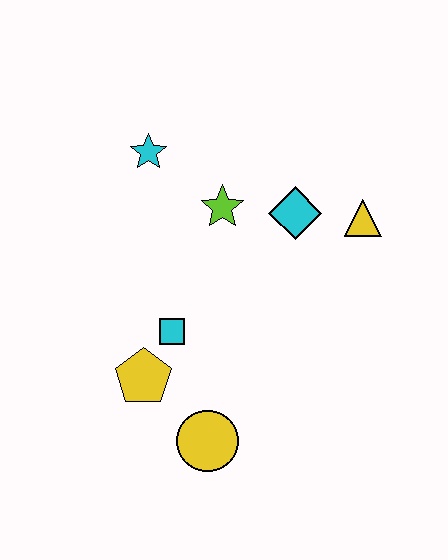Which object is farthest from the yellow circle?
The cyan star is farthest from the yellow circle.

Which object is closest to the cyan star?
The lime star is closest to the cyan star.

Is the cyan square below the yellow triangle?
Yes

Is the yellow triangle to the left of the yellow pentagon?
No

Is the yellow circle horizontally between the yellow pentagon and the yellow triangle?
Yes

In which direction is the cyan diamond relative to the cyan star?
The cyan diamond is to the right of the cyan star.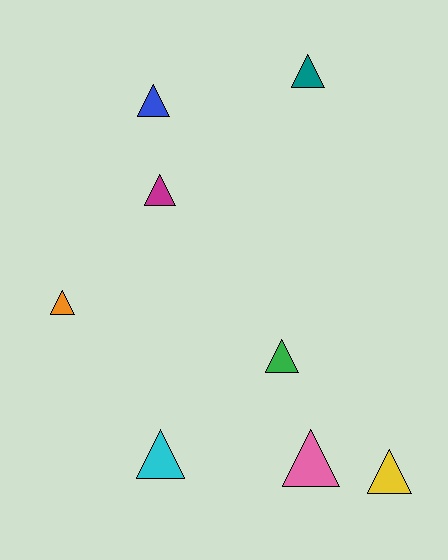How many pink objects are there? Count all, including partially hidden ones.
There is 1 pink object.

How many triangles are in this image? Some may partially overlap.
There are 8 triangles.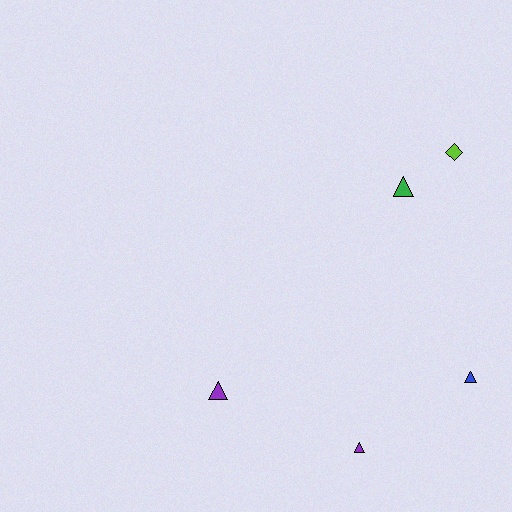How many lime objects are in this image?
There is 1 lime object.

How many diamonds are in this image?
There is 1 diamond.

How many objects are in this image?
There are 5 objects.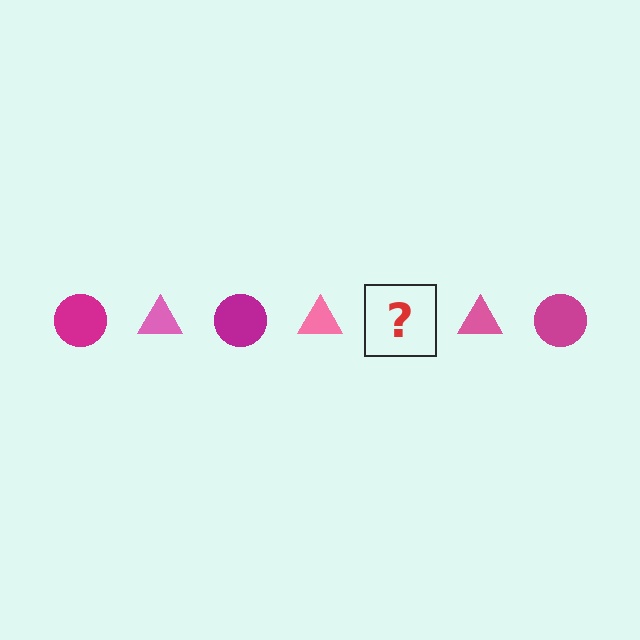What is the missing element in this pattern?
The missing element is a magenta circle.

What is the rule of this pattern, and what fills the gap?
The rule is that the pattern alternates between magenta circle and pink triangle. The gap should be filled with a magenta circle.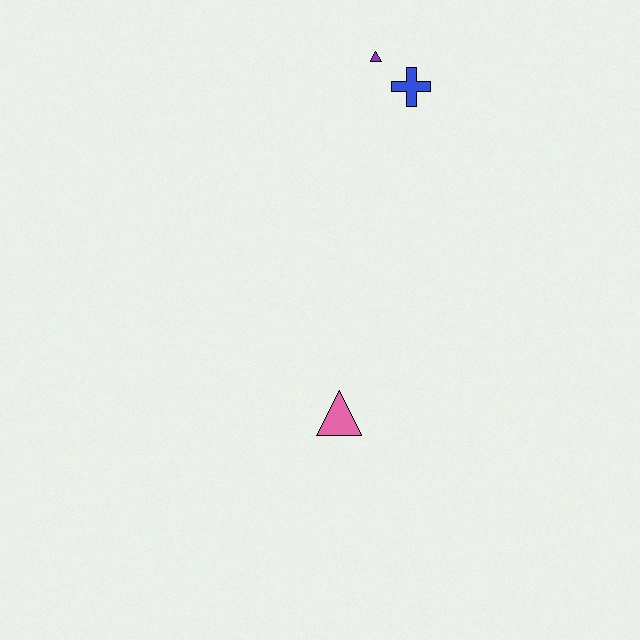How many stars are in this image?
There are no stars.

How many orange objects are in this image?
There are no orange objects.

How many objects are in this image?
There are 3 objects.